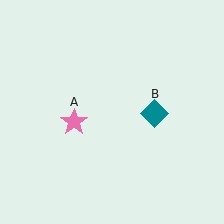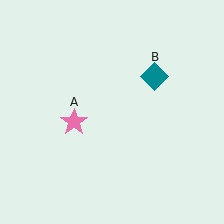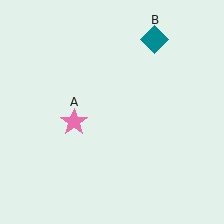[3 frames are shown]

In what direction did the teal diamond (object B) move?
The teal diamond (object B) moved up.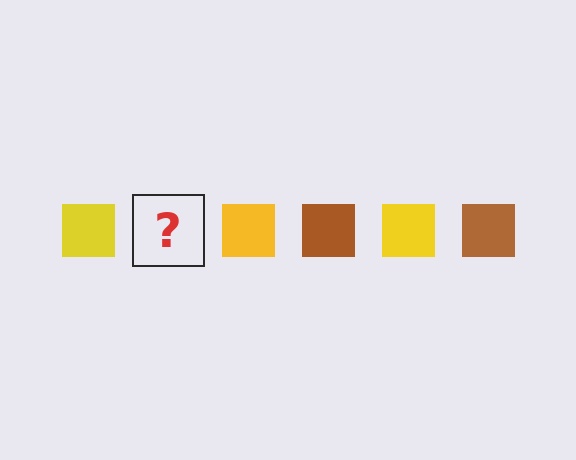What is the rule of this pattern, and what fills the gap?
The rule is that the pattern cycles through yellow, brown squares. The gap should be filled with a brown square.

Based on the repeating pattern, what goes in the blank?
The blank should be a brown square.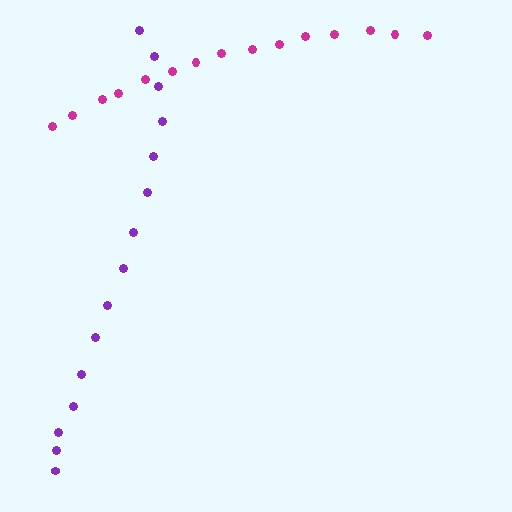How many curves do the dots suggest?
There are 2 distinct paths.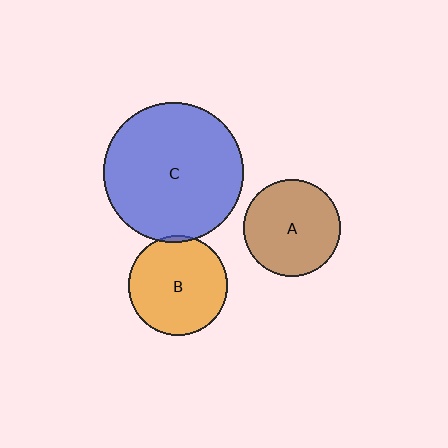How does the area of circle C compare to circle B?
Approximately 2.0 times.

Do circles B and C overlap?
Yes.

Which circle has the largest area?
Circle C (blue).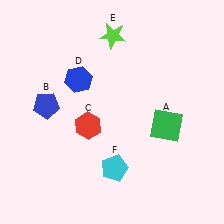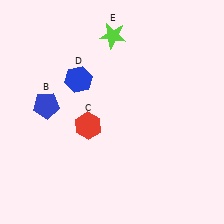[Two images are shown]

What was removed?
The green square (A), the cyan pentagon (F) were removed in Image 2.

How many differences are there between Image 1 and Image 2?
There are 2 differences between the two images.